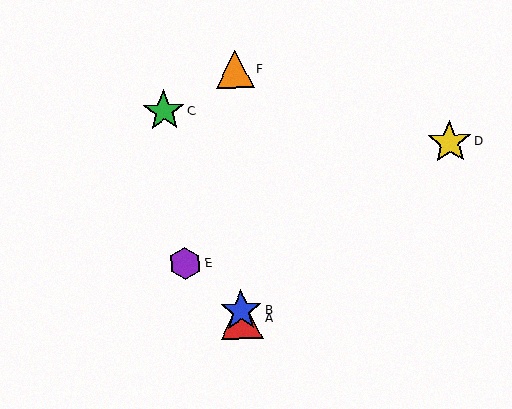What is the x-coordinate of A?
Object A is at x≈241.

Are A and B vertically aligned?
Yes, both are at x≈241.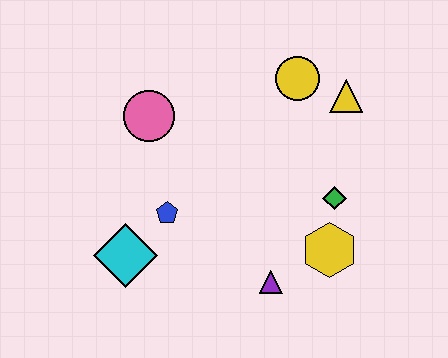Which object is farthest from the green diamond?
The cyan diamond is farthest from the green diamond.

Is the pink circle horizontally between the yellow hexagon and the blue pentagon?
No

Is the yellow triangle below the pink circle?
No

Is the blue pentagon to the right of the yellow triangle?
No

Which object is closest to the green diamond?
The yellow hexagon is closest to the green diamond.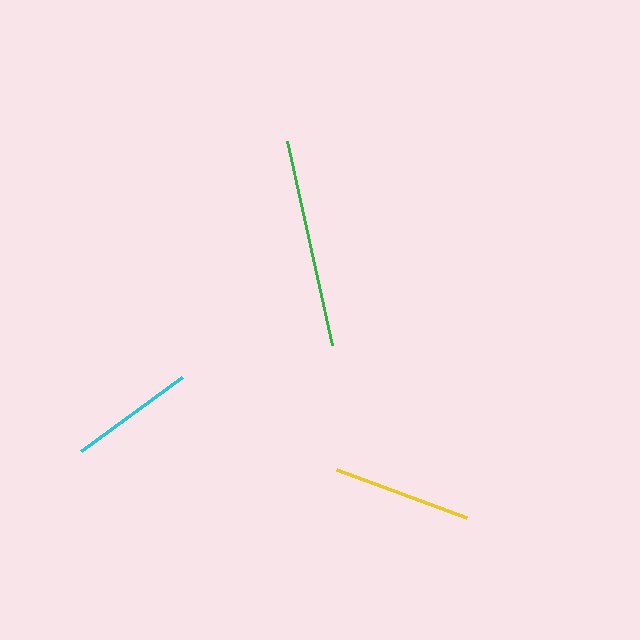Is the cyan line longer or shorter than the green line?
The green line is longer than the cyan line.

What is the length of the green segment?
The green segment is approximately 209 pixels long.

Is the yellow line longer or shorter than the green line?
The green line is longer than the yellow line.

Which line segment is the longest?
The green line is the longest at approximately 209 pixels.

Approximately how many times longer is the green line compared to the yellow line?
The green line is approximately 1.5 times the length of the yellow line.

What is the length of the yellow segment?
The yellow segment is approximately 138 pixels long.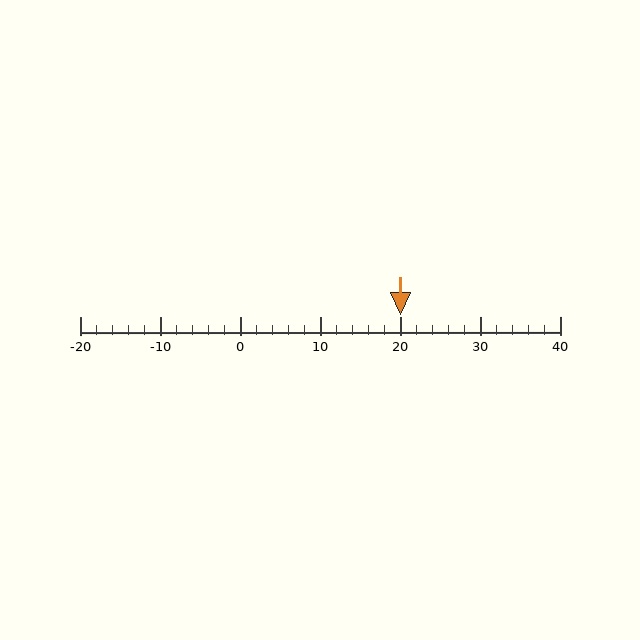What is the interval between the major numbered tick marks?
The major tick marks are spaced 10 units apart.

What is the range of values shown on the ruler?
The ruler shows values from -20 to 40.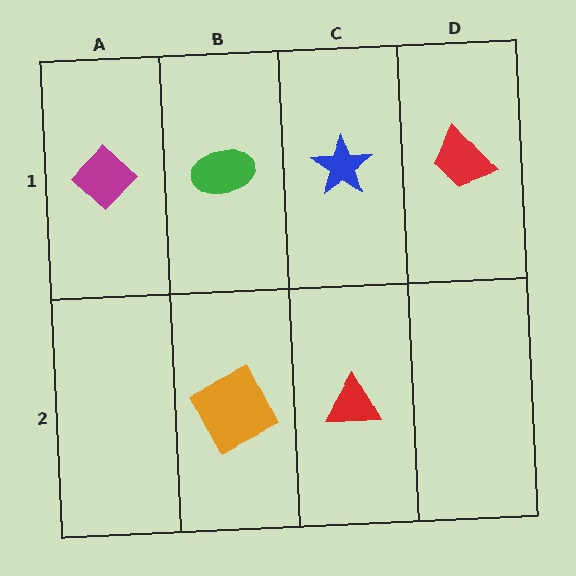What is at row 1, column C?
A blue star.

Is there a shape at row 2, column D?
No, that cell is empty.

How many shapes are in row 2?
2 shapes.